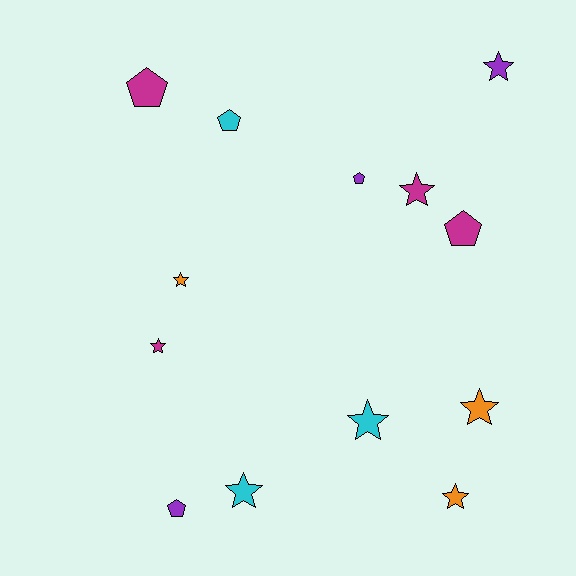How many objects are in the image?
There are 13 objects.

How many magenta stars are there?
There are 2 magenta stars.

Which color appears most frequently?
Magenta, with 4 objects.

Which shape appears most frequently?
Star, with 8 objects.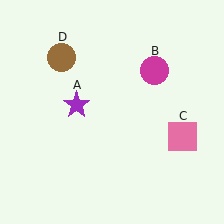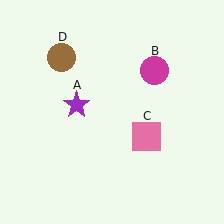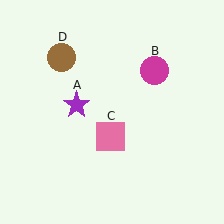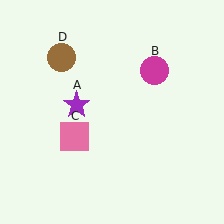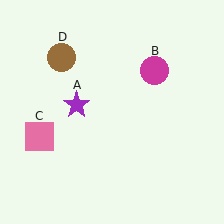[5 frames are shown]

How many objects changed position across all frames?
1 object changed position: pink square (object C).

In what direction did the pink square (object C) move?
The pink square (object C) moved left.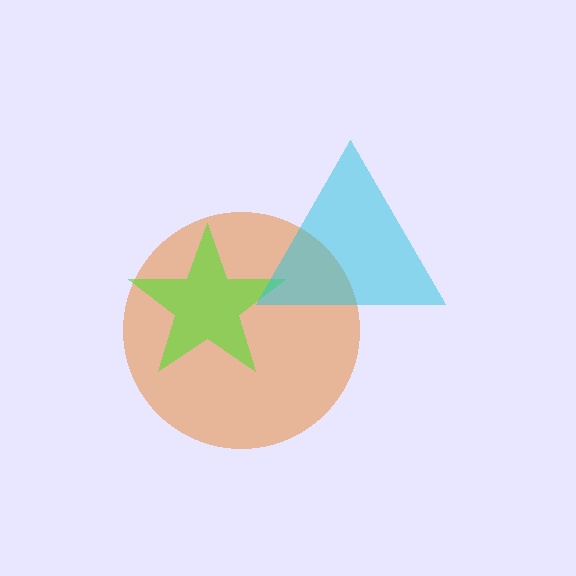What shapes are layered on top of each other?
The layered shapes are: an orange circle, a lime star, a cyan triangle.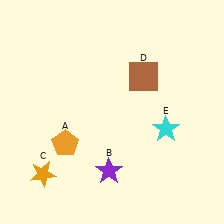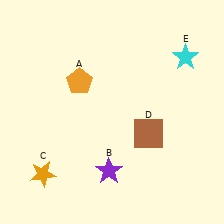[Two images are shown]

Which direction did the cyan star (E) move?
The cyan star (E) moved up.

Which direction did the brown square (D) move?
The brown square (D) moved down.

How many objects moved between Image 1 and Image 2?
3 objects moved between the two images.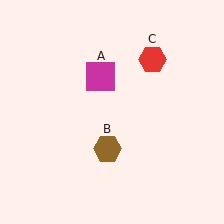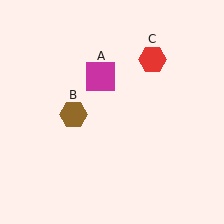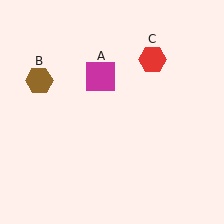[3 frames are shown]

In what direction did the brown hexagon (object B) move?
The brown hexagon (object B) moved up and to the left.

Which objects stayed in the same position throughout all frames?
Magenta square (object A) and red hexagon (object C) remained stationary.